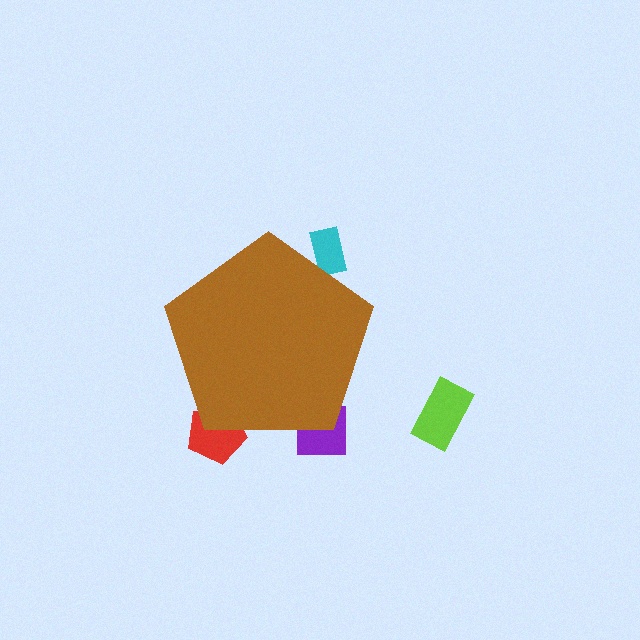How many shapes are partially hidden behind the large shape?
3 shapes are partially hidden.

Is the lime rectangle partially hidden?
No, the lime rectangle is fully visible.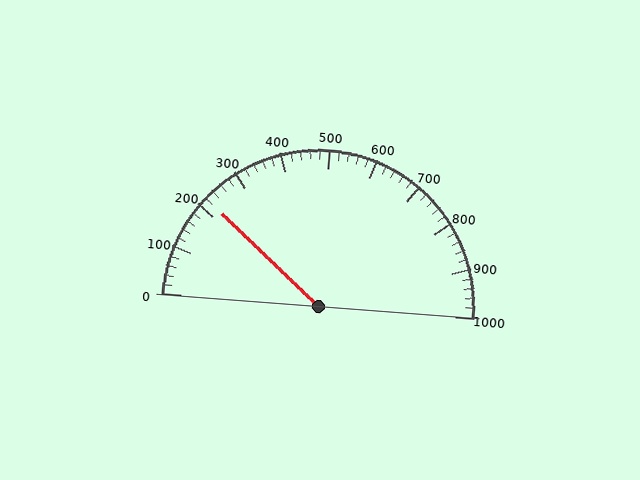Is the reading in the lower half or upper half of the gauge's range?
The reading is in the lower half of the range (0 to 1000).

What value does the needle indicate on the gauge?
The needle indicates approximately 220.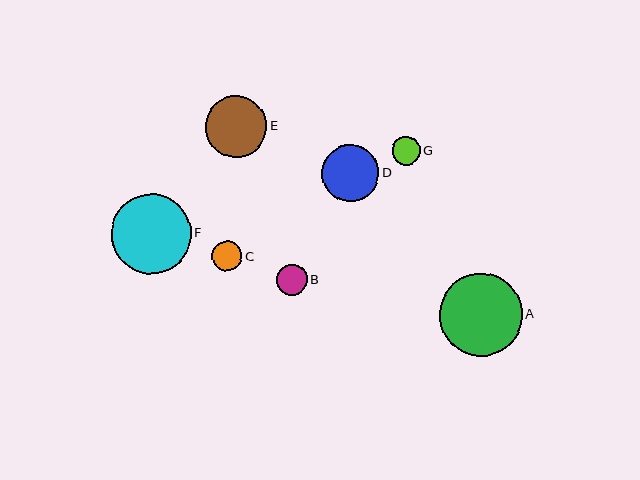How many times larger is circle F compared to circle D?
Circle F is approximately 1.4 times the size of circle D.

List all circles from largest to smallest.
From largest to smallest: A, F, E, D, B, C, G.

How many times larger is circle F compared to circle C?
Circle F is approximately 2.6 times the size of circle C.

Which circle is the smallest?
Circle G is the smallest with a size of approximately 28 pixels.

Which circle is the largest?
Circle A is the largest with a size of approximately 82 pixels.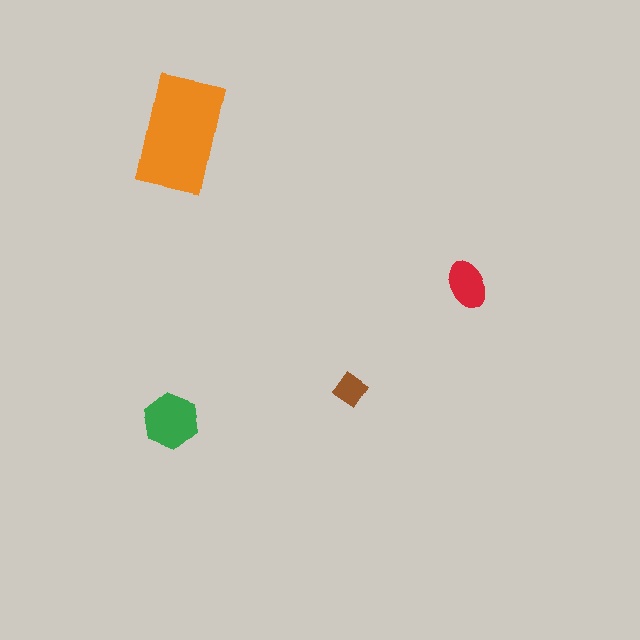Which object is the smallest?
The brown diamond.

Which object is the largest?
The orange rectangle.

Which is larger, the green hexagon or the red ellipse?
The green hexagon.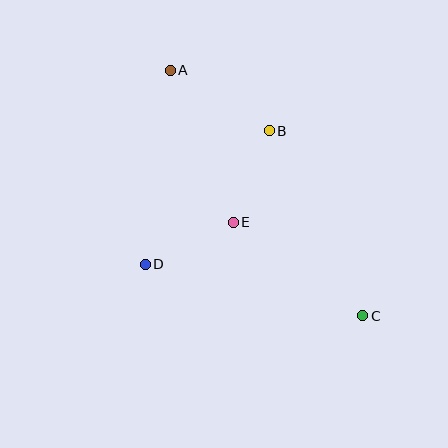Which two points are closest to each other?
Points D and E are closest to each other.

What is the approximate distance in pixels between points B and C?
The distance between B and C is approximately 207 pixels.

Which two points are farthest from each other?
Points A and C are farthest from each other.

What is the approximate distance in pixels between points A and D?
The distance between A and D is approximately 196 pixels.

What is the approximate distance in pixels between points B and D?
The distance between B and D is approximately 182 pixels.